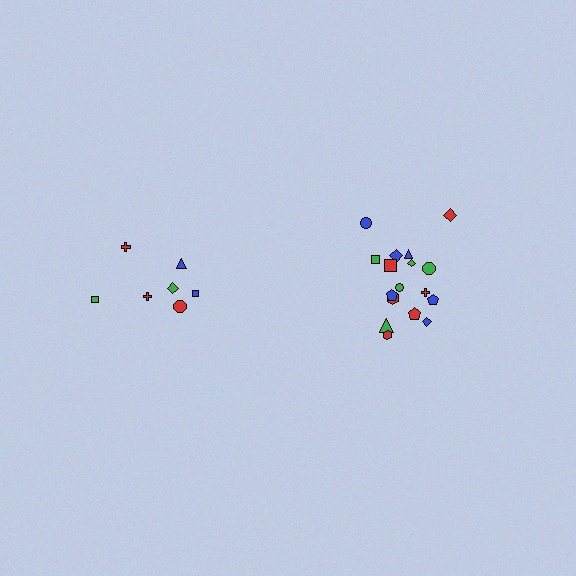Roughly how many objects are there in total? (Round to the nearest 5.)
Roughly 25 objects in total.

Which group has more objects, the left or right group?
The right group.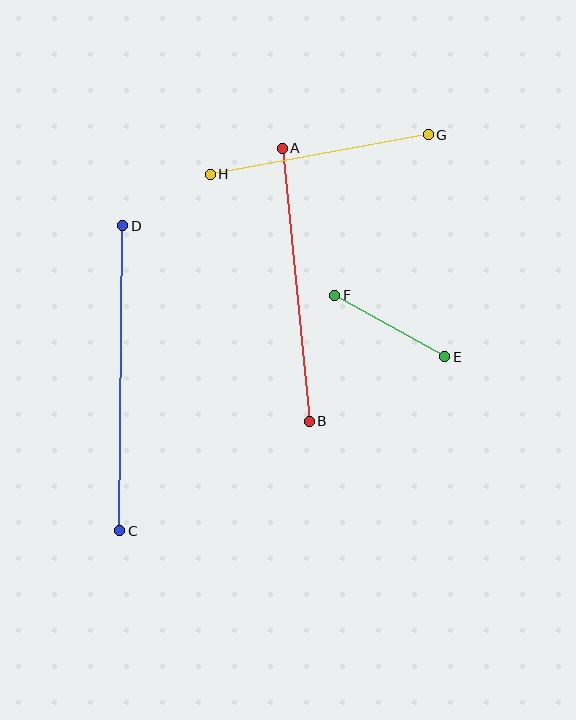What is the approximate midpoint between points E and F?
The midpoint is at approximately (390, 326) pixels.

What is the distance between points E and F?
The distance is approximately 126 pixels.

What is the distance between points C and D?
The distance is approximately 305 pixels.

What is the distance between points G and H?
The distance is approximately 221 pixels.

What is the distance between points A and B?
The distance is approximately 274 pixels.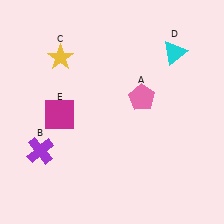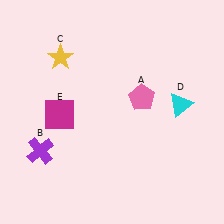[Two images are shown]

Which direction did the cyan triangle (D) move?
The cyan triangle (D) moved down.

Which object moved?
The cyan triangle (D) moved down.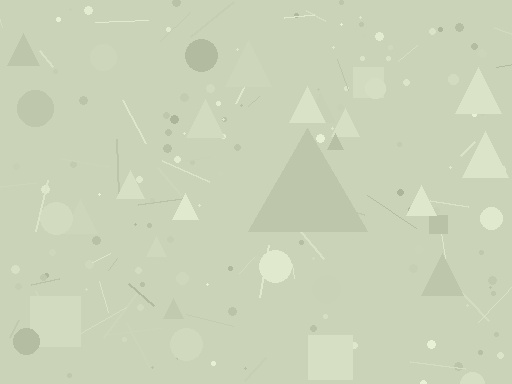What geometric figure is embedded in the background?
A triangle is embedded in the background.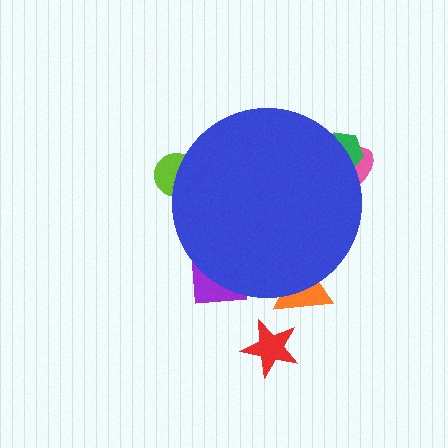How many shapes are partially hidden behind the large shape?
5 shapes are partially hidden.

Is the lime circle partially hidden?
Yes, the lime circle is partially hidden behind the blue circle.